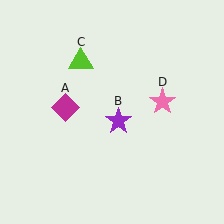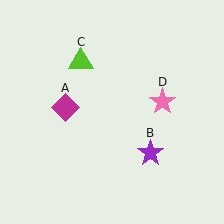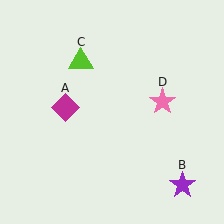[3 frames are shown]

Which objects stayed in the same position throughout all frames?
Magenta diamond (object A) and lime triangle (object C) and pink star (object D) remained stationary.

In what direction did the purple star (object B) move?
The purple star (object B) moved down and to the right.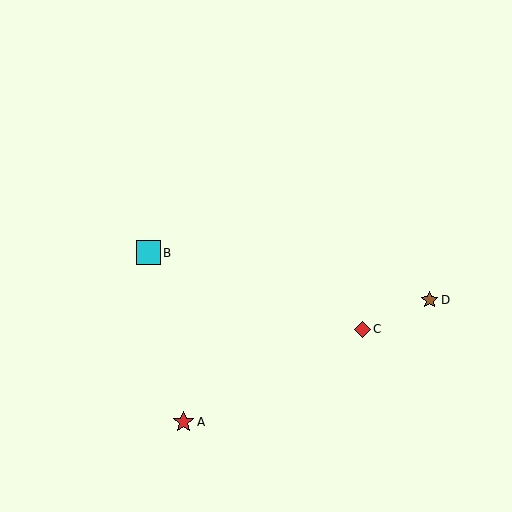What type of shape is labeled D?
Shape D is a brown star.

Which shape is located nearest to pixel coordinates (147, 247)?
The cyan square (labeled B) at (148, 253) is nearest to that location.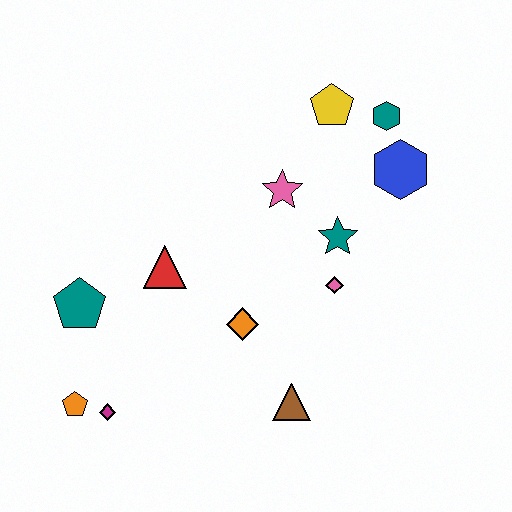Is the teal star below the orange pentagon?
No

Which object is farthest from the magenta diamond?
The teal hexagon is farthest from the magenta diamond.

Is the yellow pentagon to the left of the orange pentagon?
No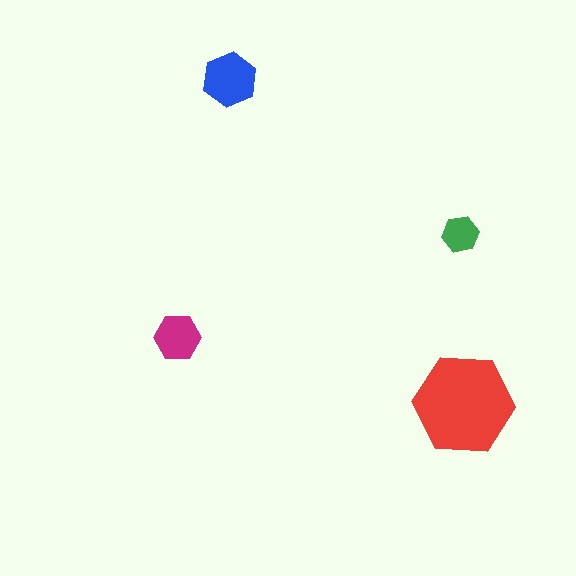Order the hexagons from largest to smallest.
the red one, the blue one, the magenta one, the green one.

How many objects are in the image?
There are 4 objects in the image.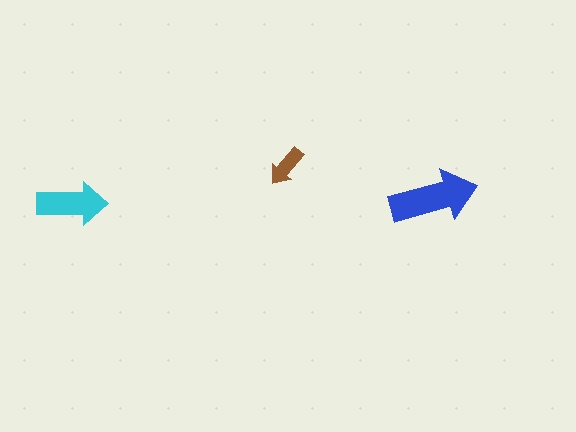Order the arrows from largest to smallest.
the blue one, the cyan one, the brown one.